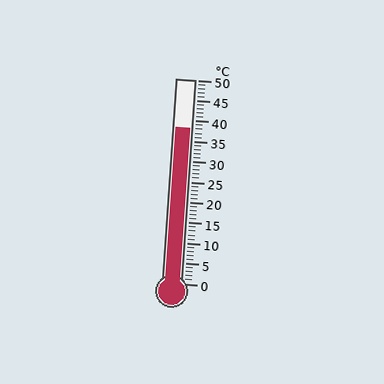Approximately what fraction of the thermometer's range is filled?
The thermometer is filled to approximately 75% of its range.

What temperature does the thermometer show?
The thermometer shows approximately 38°C.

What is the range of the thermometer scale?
The thermometer scale ranges from 0°C to 50°C.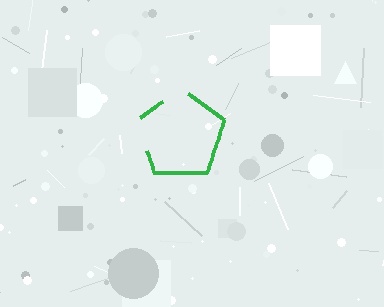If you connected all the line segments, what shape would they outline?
They would outline a pentagon.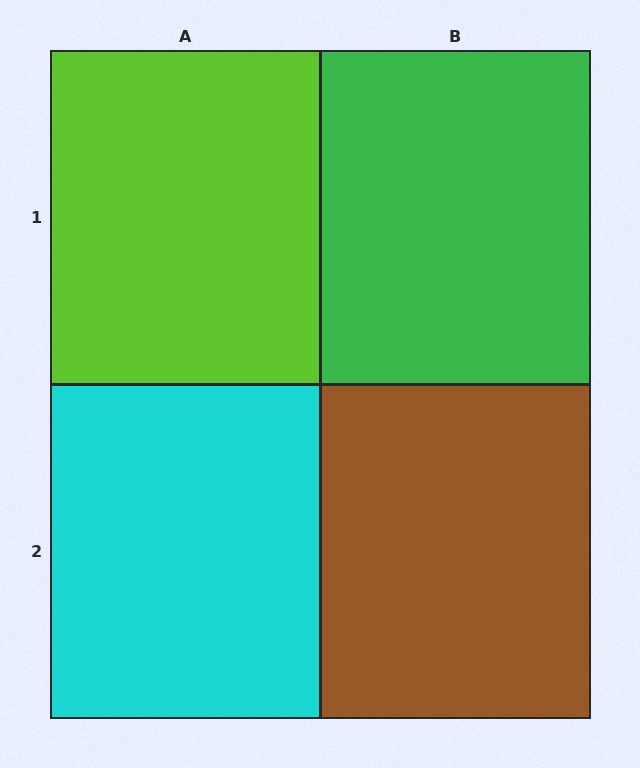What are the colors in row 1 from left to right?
Lime, green.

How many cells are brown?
1 cell is brown.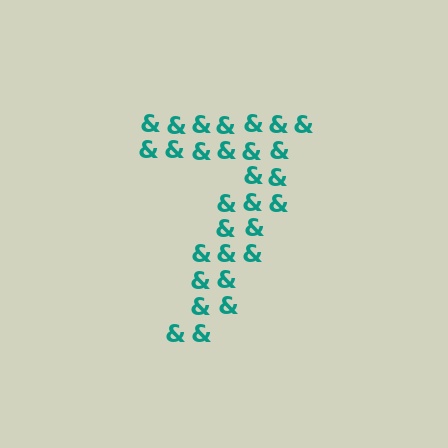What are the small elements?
The small elements are ampersands.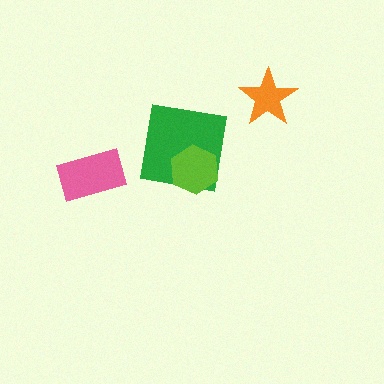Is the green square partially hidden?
Yes, it is partially covered by another shape.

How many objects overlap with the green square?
1 object overlaps with the green square.